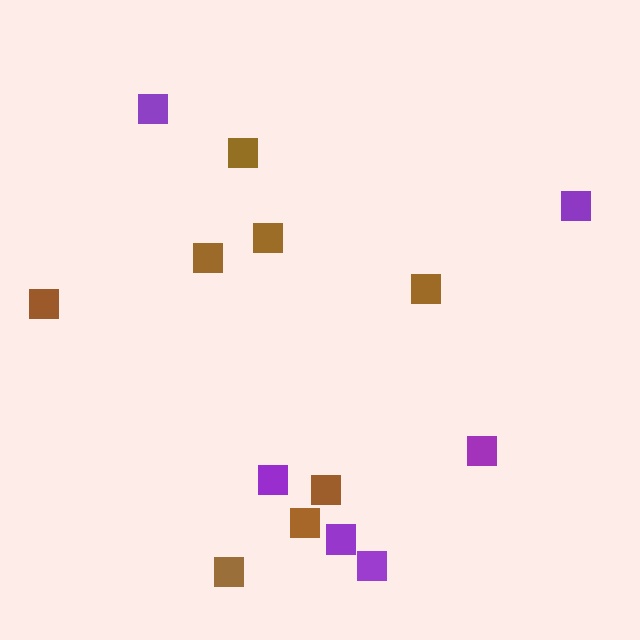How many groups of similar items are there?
There are 2 groups: one group of purple squares (6) and one group of brown squares (8).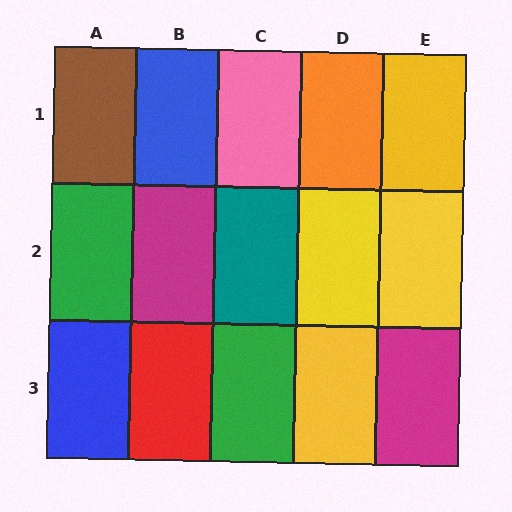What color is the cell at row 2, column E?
Yellow.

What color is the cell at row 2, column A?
Green.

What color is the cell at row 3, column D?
Yellow.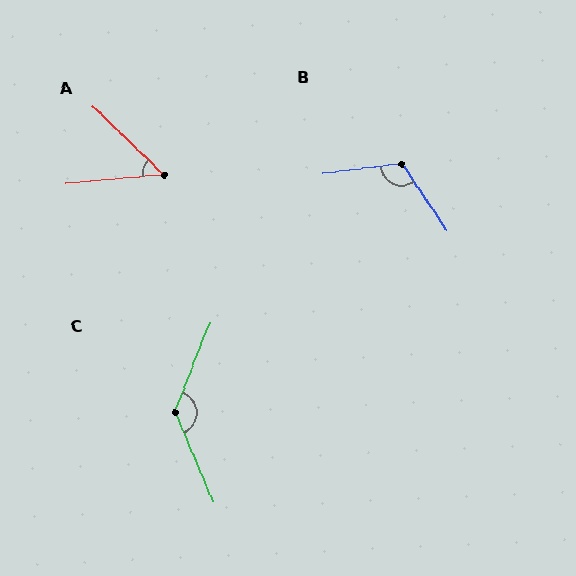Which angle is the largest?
C, at approximately 135 degrees.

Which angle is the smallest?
A, at approximately 49 degrees.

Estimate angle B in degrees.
Approximately 116 degrees.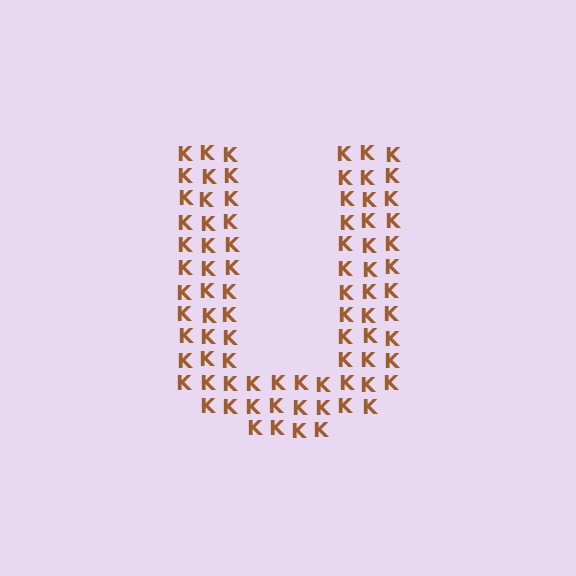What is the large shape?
The large shape is the letter U.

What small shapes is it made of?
It is made of small letter K's.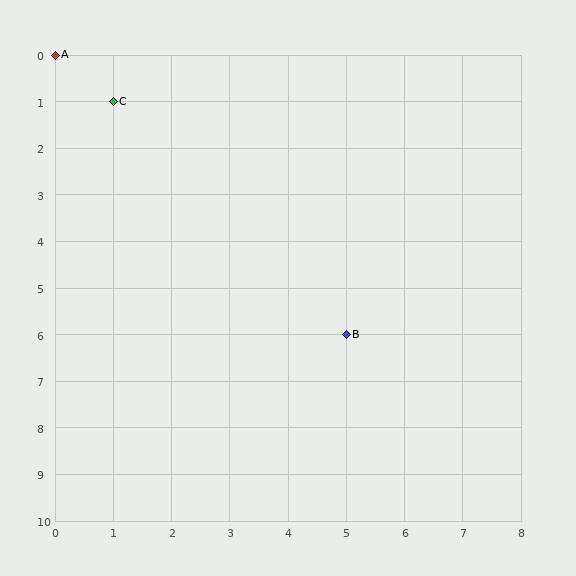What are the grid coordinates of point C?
Point C is at grid coordinates (1, 1).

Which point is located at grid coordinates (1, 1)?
Point C is at (1, 1).